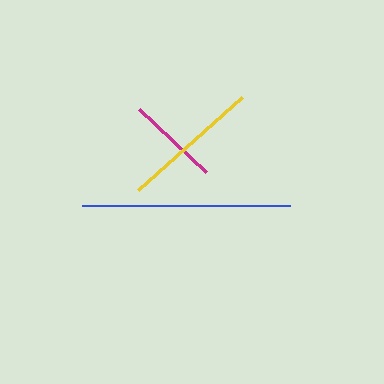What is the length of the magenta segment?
The magenta segment is approximately 92 pixels long.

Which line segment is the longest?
The blue line is the longest at approximately 208 pixels.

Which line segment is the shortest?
The magenta line is the shortest at approximately 92 pixels.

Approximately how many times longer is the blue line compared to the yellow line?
The blue line is approximately 1.5 times the length of the yellow line.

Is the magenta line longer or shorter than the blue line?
The blue line is longer than the magenta line.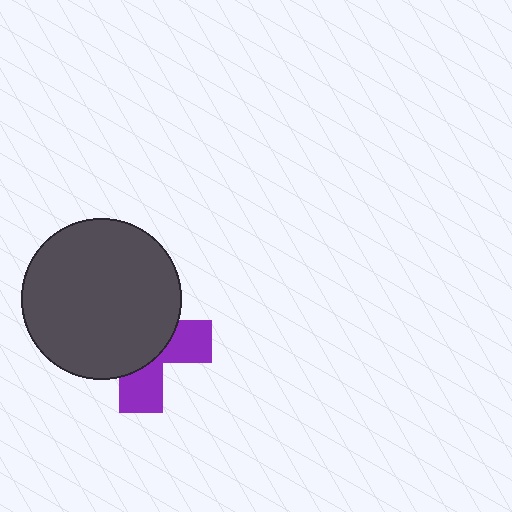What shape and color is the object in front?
The object in front is a dark gray circle.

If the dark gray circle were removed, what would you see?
You would see the complete purple cross.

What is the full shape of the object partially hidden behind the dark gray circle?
The partially hidden object is a purple cross.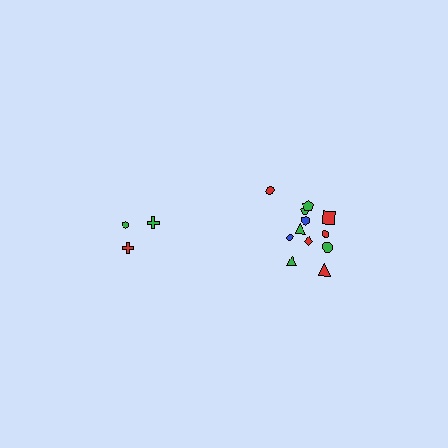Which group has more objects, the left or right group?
The right group.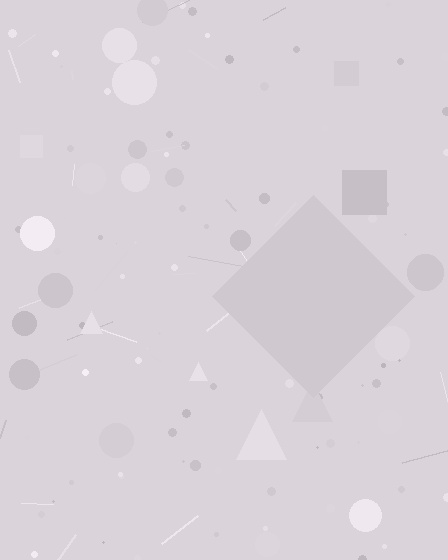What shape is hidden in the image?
A diamond is hidden in the image.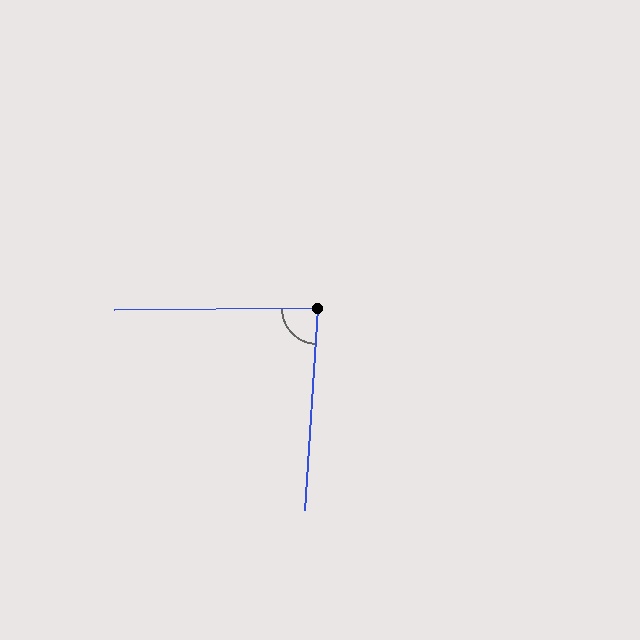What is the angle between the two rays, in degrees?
Approximately 86 degrees.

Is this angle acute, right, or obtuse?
It is approximately a right angle.